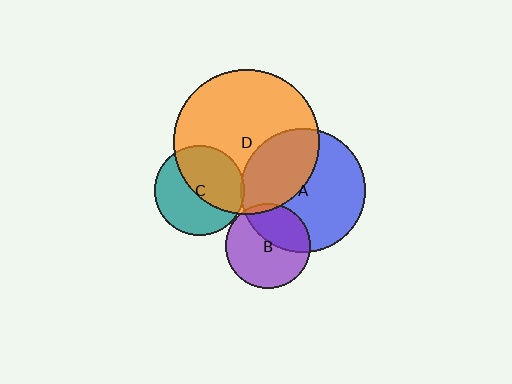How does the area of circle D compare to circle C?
Approximately 2.6 times.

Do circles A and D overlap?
Yes.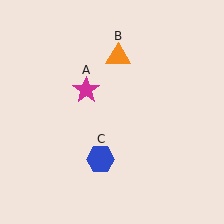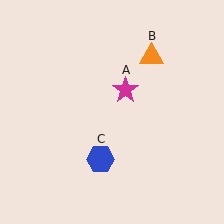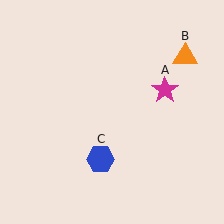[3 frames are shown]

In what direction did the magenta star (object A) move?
The magenta star (object A) moved right.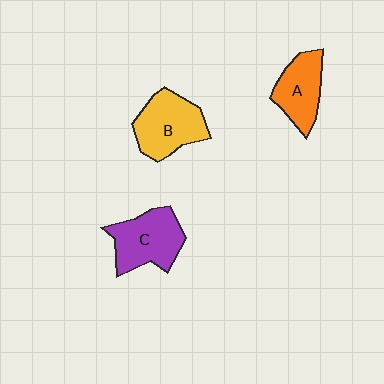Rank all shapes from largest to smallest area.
From largest to smallest: B (yellow), C (purple), A (orange).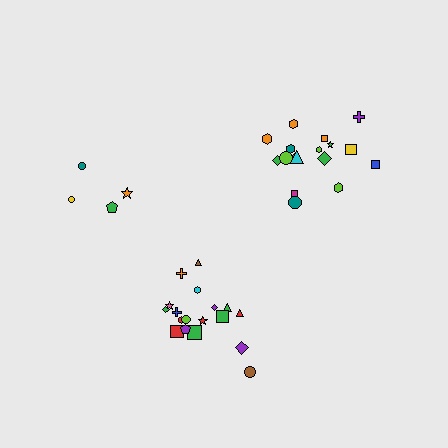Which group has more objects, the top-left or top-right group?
The top-right group.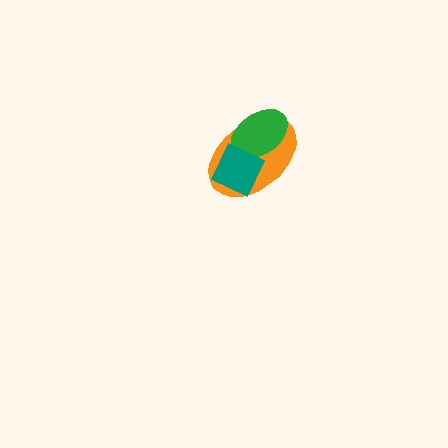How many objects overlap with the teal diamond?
2 objects overlap with the teal diamond.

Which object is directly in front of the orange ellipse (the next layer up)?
The green ellipse is directly in front of the orange ellipse.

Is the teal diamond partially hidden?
No, no other shape covers it.